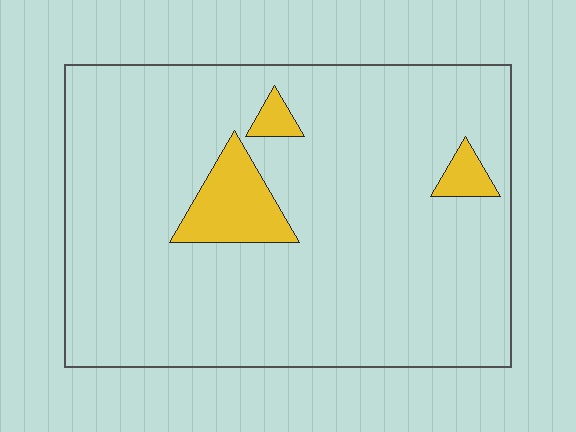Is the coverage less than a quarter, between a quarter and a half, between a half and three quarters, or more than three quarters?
Less than a quarter.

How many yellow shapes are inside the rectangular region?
3.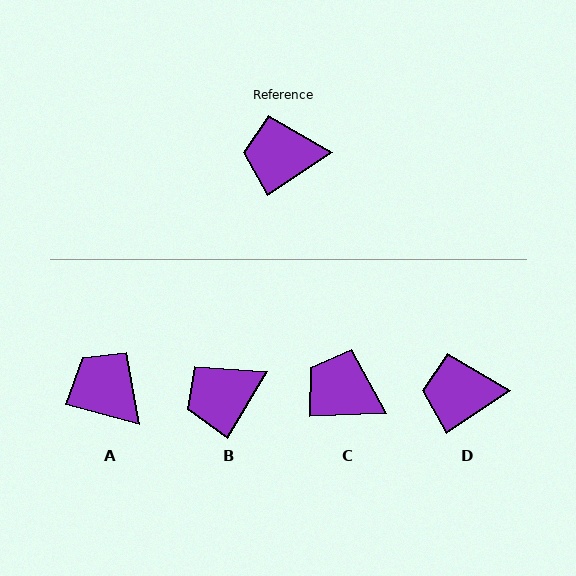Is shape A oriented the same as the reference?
No, it is off by about 49 degrees.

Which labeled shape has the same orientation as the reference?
D.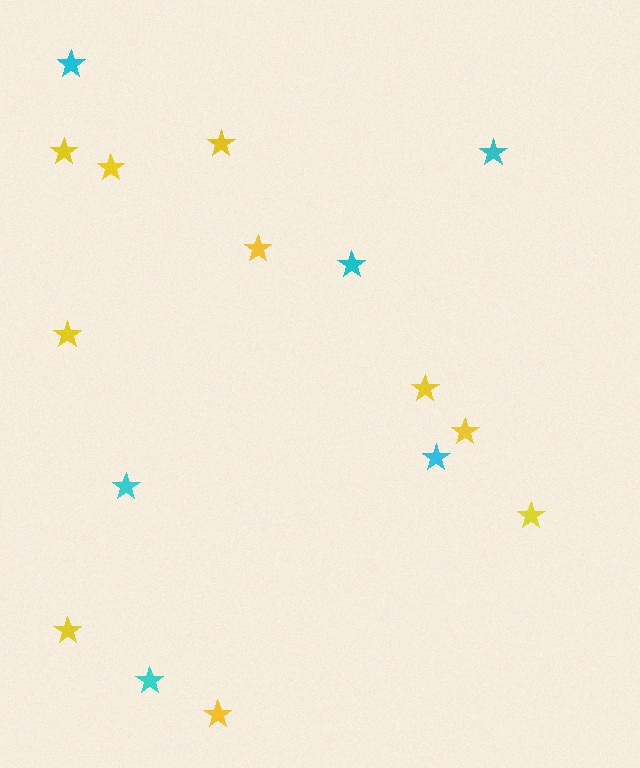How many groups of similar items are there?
There are 2 groups: one group of yellow stars (10) and one group of cyan stars (6).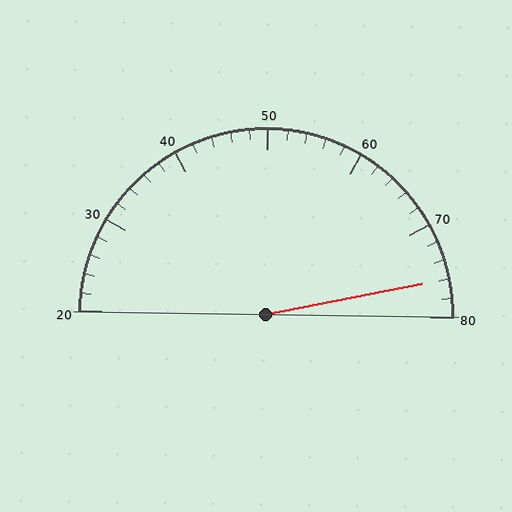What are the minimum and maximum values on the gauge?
The gauge ranges from 20 to 80.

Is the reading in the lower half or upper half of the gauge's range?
The reading is in the upper half of the range (20 to 80).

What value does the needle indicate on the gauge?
The needle indicates approximately 76.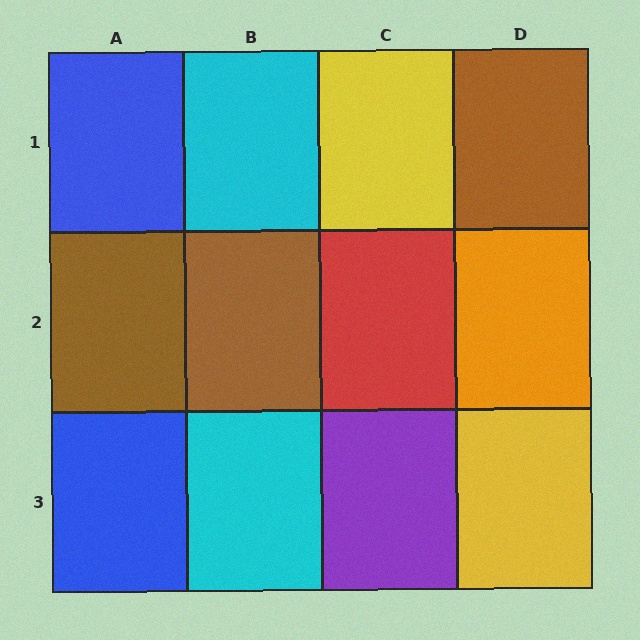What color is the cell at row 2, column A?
Brown.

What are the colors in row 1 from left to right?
Blue, cyan, yellow, brown.